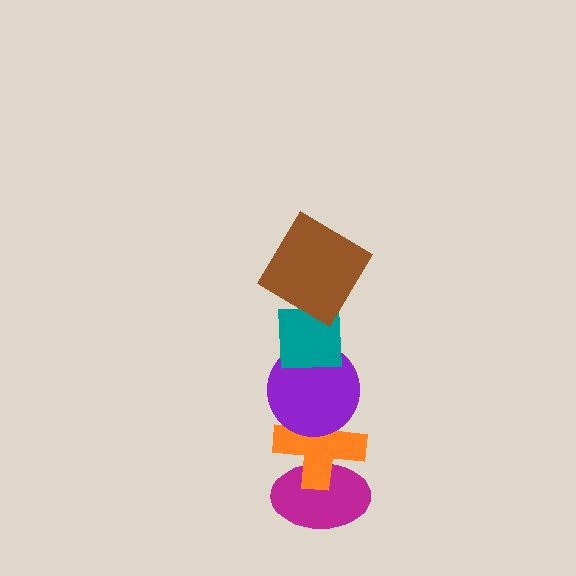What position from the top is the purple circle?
The purple circle is 3rd from the top.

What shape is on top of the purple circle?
The teal square is on top of the purple circle.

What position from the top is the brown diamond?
The brown diamond is 1st from the top.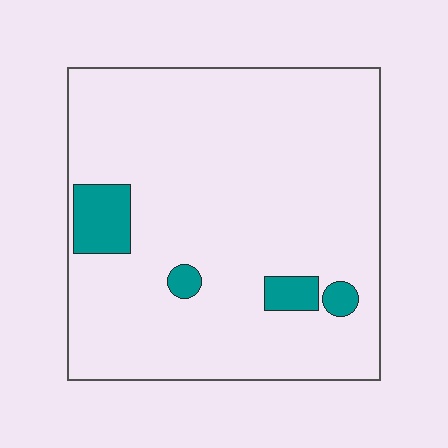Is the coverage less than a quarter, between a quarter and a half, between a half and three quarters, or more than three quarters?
Less than a quarter.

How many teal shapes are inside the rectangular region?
4.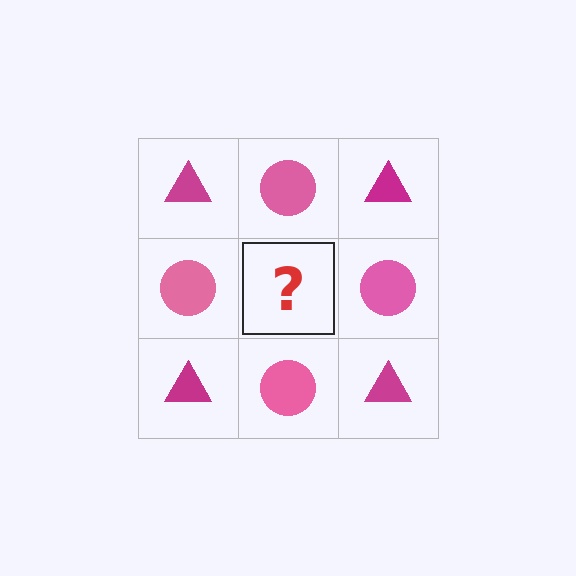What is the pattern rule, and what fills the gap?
The rule is that it alternates magenta triangle and pink circle in a checkerboard pattern. The gap should be filled with a magenta triangle.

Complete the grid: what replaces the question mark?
The question mark should be replaced with a magenta triangle.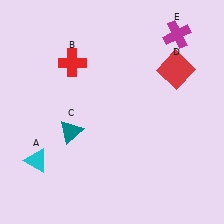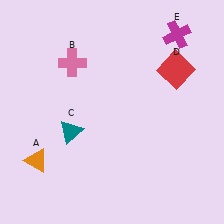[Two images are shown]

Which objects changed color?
A changed from cyan to orange. B changed from red to pink.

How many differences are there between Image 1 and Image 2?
There are 2 differences between the two images.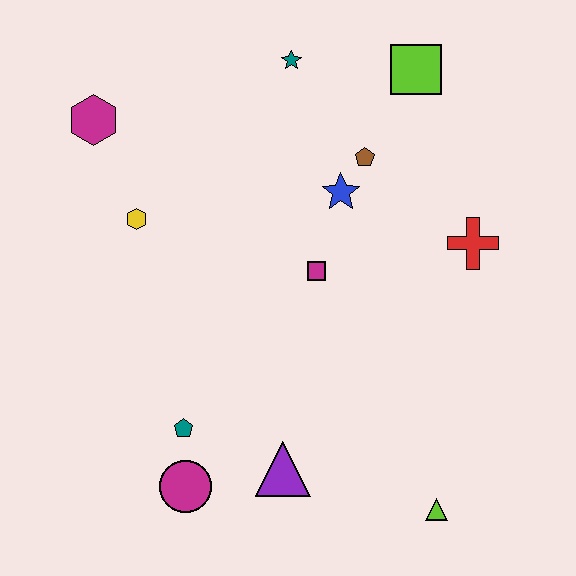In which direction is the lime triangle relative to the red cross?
The lime triangle is below the red cross.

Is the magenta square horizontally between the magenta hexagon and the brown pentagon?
Yes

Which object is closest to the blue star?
The brown pentagon is closest to the blue star.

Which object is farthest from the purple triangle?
The lime square is farthest from the purple triangle.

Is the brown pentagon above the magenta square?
Yes